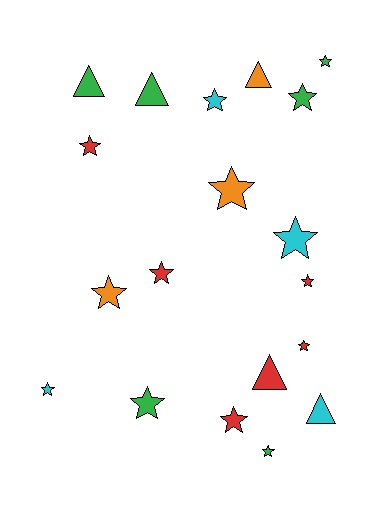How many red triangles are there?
There is 1 red triangle.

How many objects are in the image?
There are 19 objects.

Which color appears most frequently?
Red, with 6 objects.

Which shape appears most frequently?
Star, with 14 objects.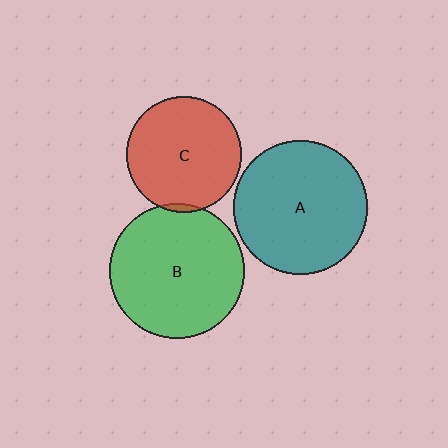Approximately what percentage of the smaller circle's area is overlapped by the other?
Approximately 5%.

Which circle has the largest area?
Circle B (green).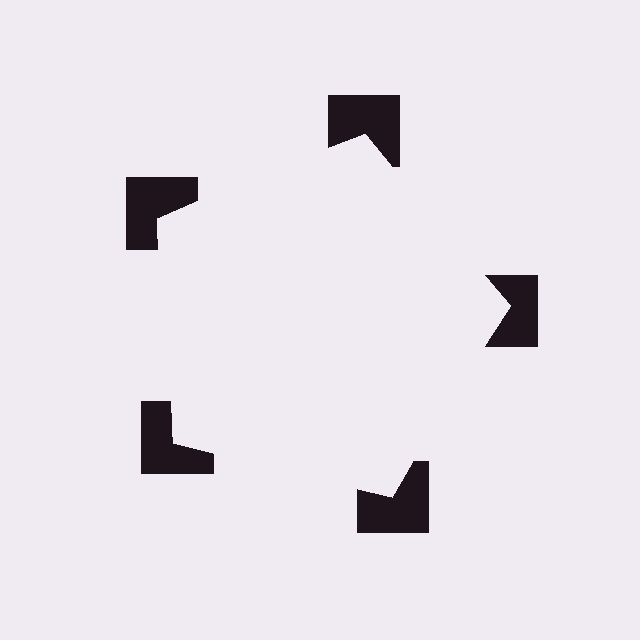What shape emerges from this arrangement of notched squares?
An illusory pentagon — its edges are inferred from the aligned wedge cuts in the notched squares, not physically drawn.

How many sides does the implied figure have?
5 sides.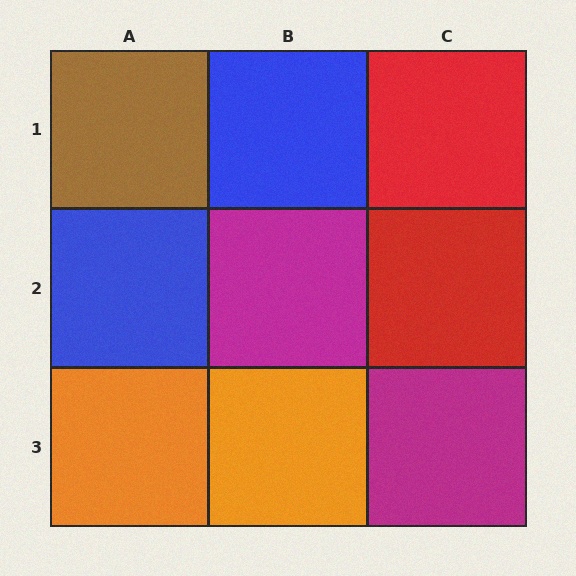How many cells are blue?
2 cells are blue.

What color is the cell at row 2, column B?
Magenta.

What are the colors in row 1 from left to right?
Brown, blue, red.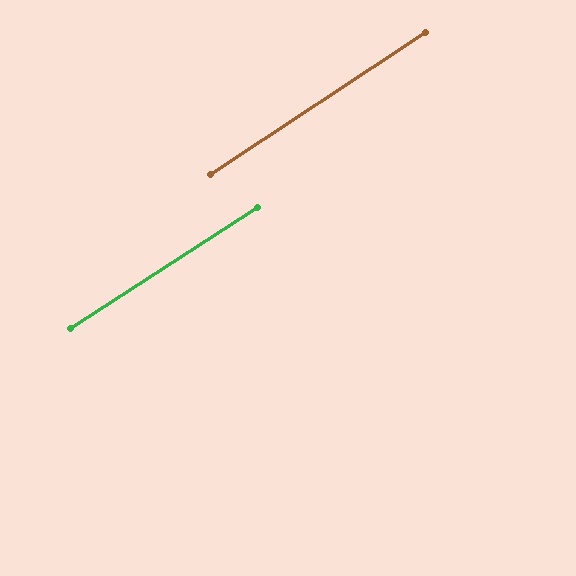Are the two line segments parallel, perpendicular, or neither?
Parallel — their directions differ by only 0.6°.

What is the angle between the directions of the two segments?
Approximately 1 degree.